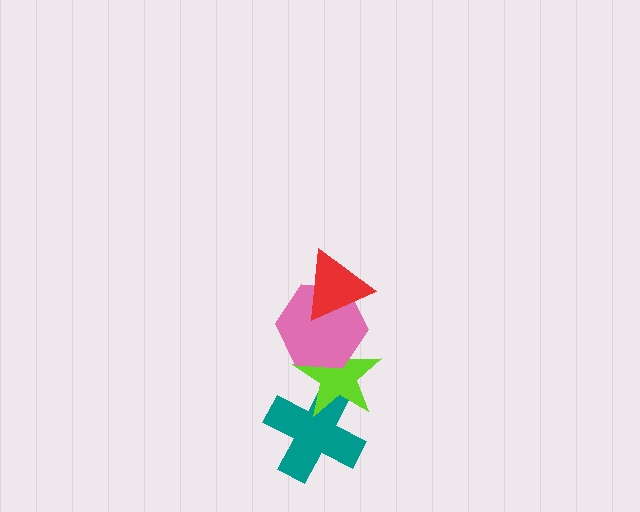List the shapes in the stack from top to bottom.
From top to bottom: the red triangle, the pink hexagon, the lime star, the teal cross.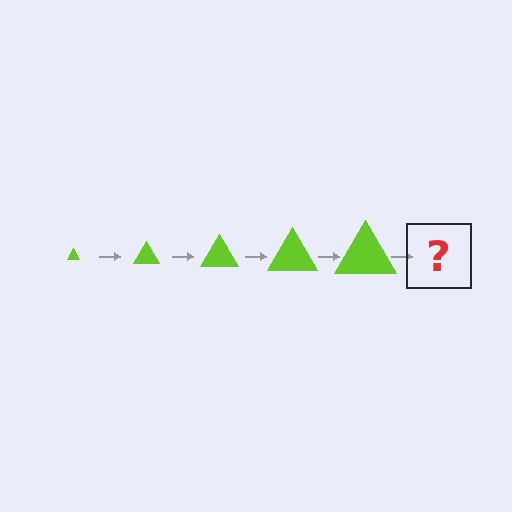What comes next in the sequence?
The next element should be a lime triangle, larger than the previous one.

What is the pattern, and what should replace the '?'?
The pattern is that the triangle gets progressively larger each step. The '?' should be a lime triangle, larger than the previous one.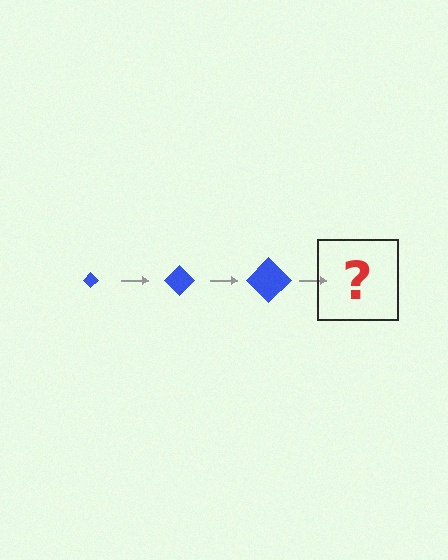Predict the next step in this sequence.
The next step is a blue diamond, larger than the previous one.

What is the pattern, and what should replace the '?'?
The pattern is that the diamond gets progressively larger each step. The '?' should be a blue diamond, larger than the previous one.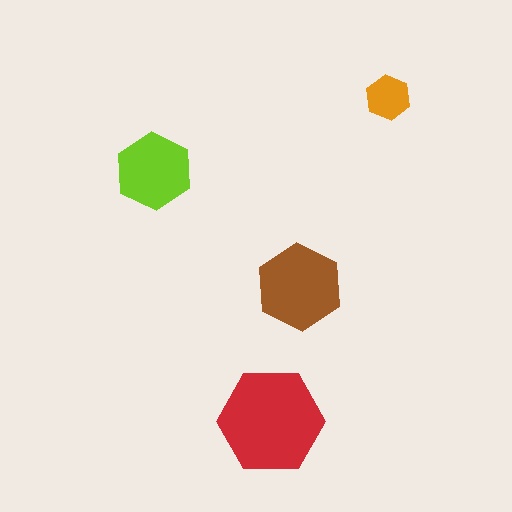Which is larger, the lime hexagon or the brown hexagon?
The brown one.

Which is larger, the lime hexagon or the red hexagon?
The red one.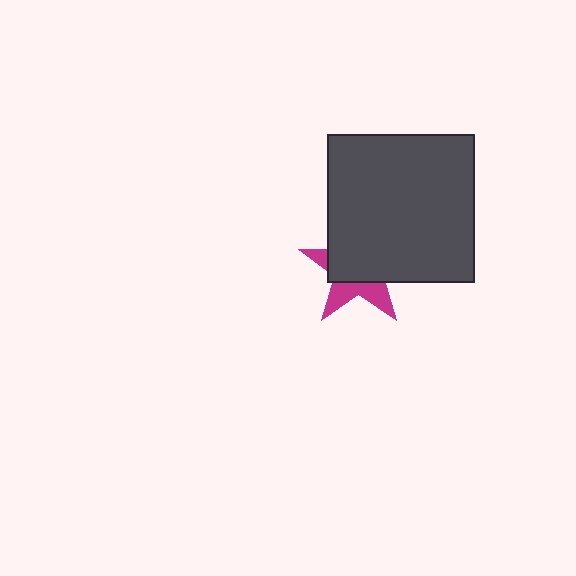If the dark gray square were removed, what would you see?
You would see the complete magenta star.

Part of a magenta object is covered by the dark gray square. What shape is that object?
It is a star.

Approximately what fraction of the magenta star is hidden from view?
Roughly 63% of the magenta star is hidden behind the dark gray square.